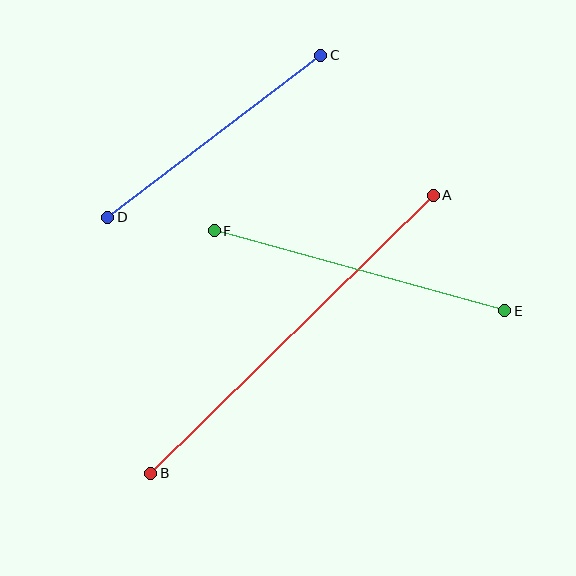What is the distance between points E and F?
The distance is approximately 301 pixels.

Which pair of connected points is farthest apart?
Points A and B are farthest apart.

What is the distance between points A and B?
The distance is approximately 397 pixels.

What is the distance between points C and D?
The distance is approximately 268 pixels.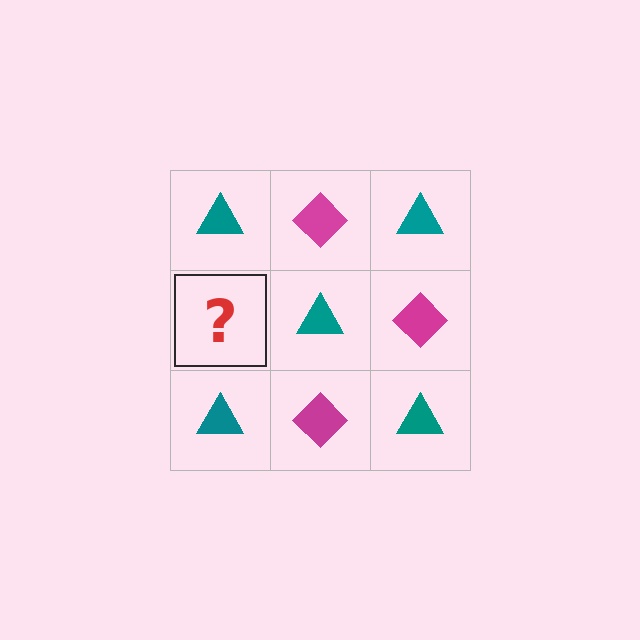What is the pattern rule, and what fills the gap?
The rule is that it alternates teal triangle and magenta diamond in a checkerboard pattern. The gap should be filled with a magenta diamond.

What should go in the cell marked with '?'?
The missing cell should contain a magenta diamond.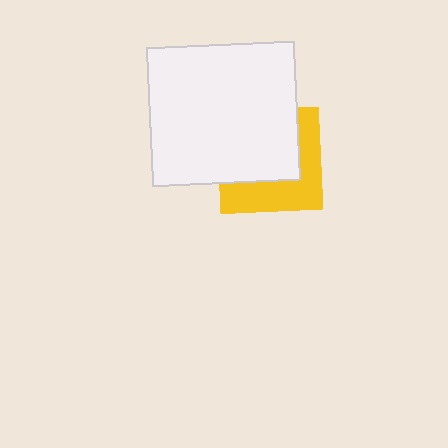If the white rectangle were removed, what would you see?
You would see the complete yellow square.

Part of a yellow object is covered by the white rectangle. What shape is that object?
It is a square.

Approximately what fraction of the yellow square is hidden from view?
Roughly 57% of the yellow square is hidden behind the white rectangle.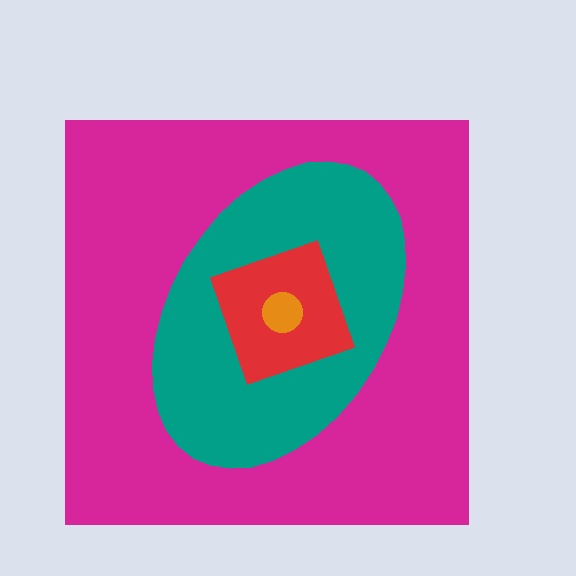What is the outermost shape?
The magenta square.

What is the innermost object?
The orange circle.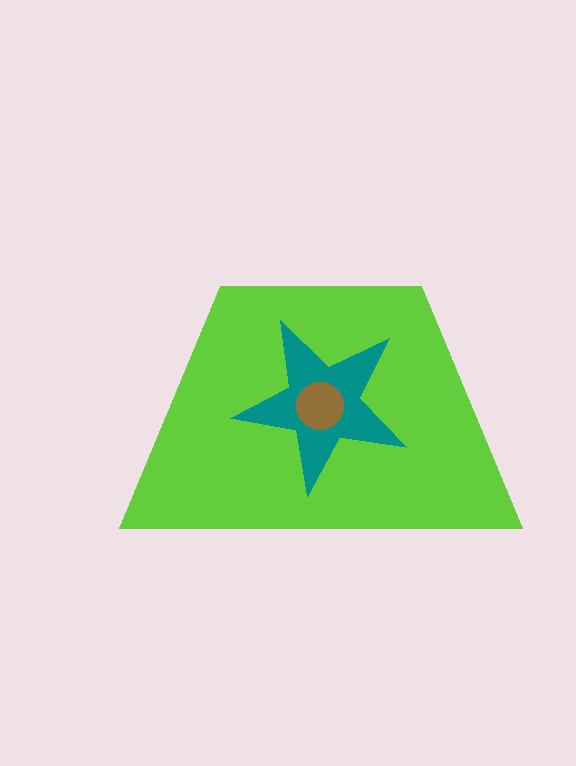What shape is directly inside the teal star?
The brown circle.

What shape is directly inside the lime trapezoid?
The teal star.